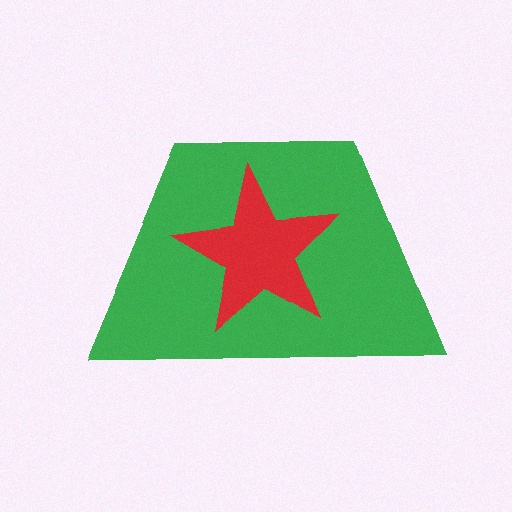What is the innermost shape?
The red star.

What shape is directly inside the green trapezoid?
The red star.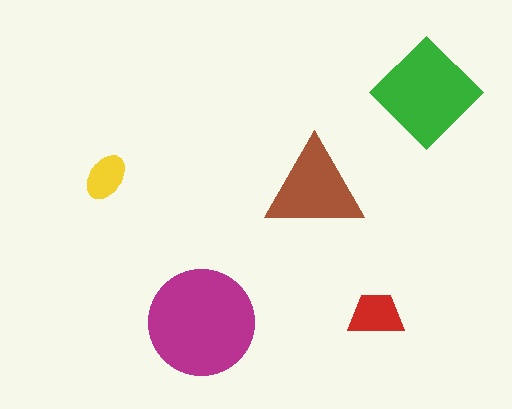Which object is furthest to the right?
The green diamond is rightmost.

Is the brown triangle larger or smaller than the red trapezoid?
Larger.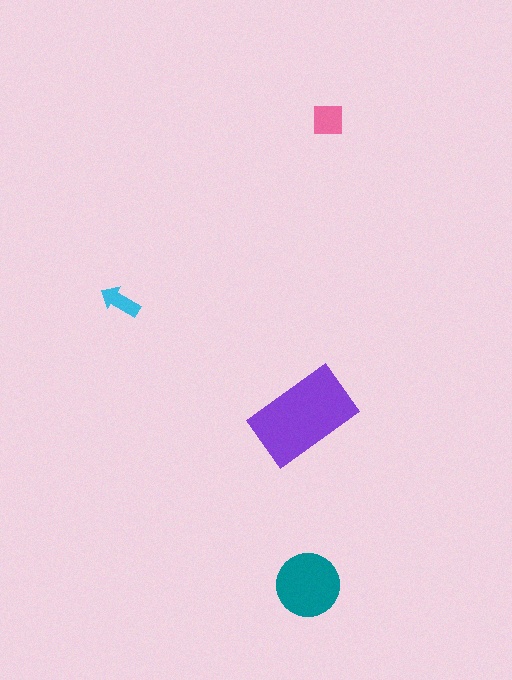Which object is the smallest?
The cyan arrow.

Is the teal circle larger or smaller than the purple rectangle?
Smaller.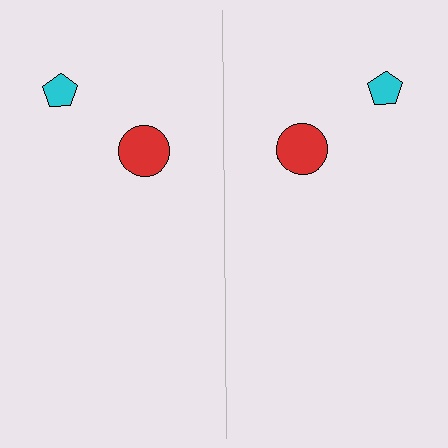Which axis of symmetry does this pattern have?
The pattern has a vertical axis of symmetry running through the center of the image.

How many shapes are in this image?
There are 4 shapes in this image.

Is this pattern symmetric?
Yes, this pattern has bilateral (reflection) symmetry.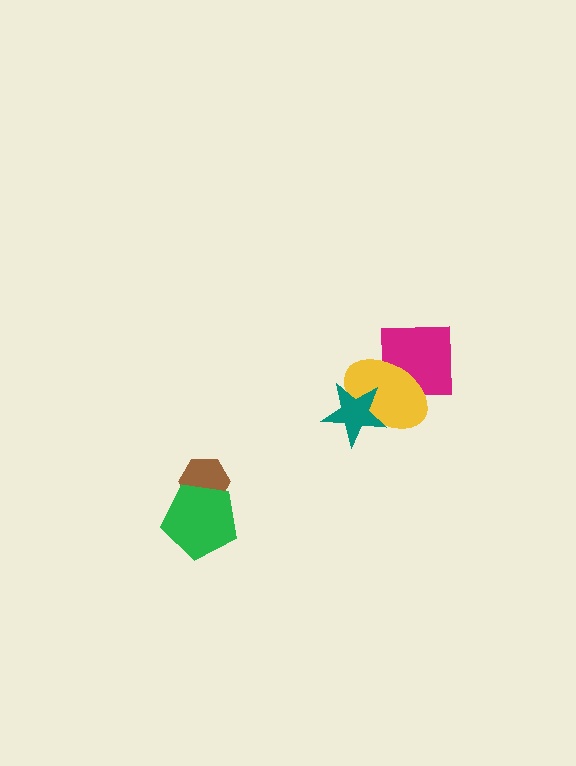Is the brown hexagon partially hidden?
Yes, it is partially covered by another shape.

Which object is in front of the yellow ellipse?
The teal star is in front of the yellow ellipse.